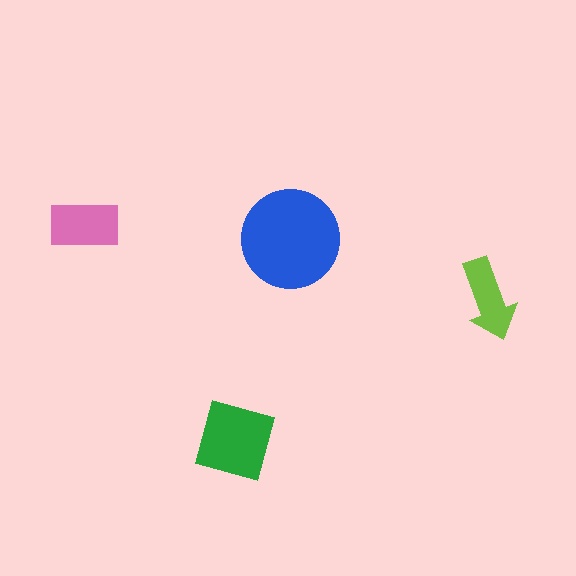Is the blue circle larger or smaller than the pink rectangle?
Larger.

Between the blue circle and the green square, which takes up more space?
The blue circle.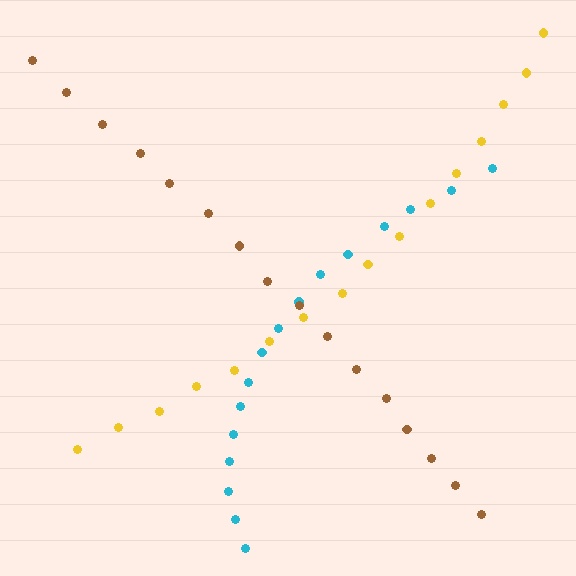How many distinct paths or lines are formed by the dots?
There are 3 distinct paths.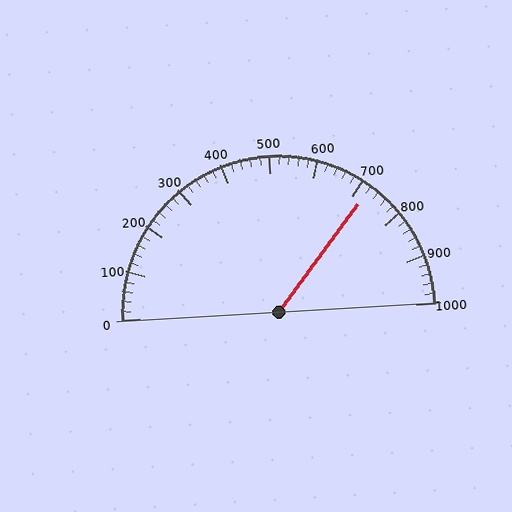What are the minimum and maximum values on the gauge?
The gauge ranges from 0 to 1000.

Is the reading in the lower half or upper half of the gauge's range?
The reading is in the upper half of the range (0 to 1000).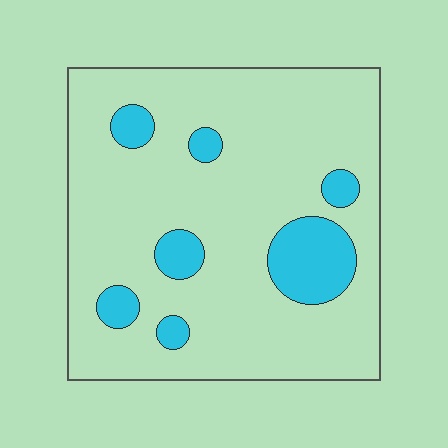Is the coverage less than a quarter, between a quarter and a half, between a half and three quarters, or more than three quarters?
Less than a quarter.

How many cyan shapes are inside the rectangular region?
7.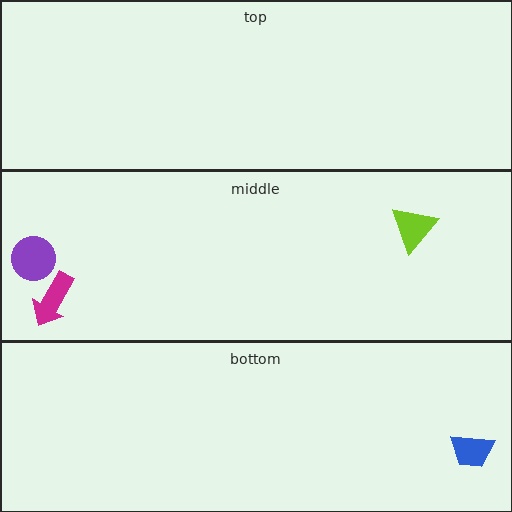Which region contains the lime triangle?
The middle region.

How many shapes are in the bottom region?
1.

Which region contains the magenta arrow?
The middle region.